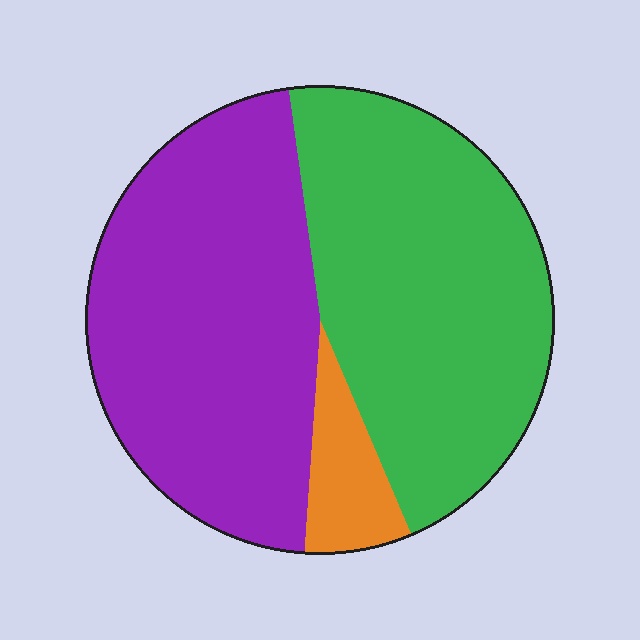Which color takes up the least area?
Orange, at roughly 5%.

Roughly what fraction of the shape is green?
Green covers around 45% of the shape.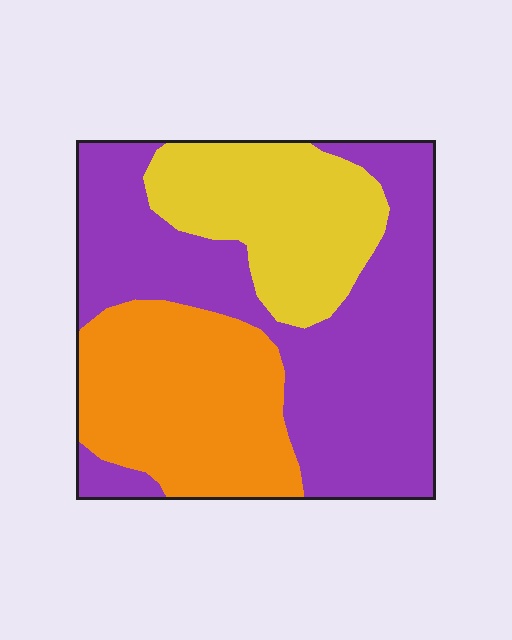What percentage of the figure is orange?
Orange covers 28% of the figure.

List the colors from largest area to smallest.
From largest to smallest: purple, orange, yellow.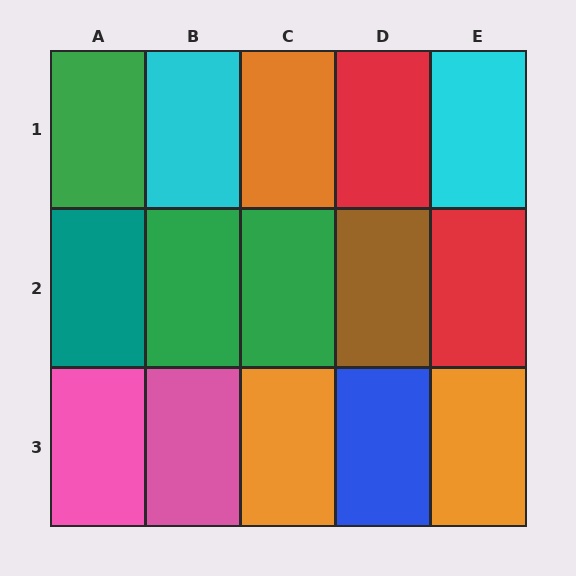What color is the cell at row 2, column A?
Teal.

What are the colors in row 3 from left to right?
Pink, pink, orange, blue, orange.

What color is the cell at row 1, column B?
Cyan.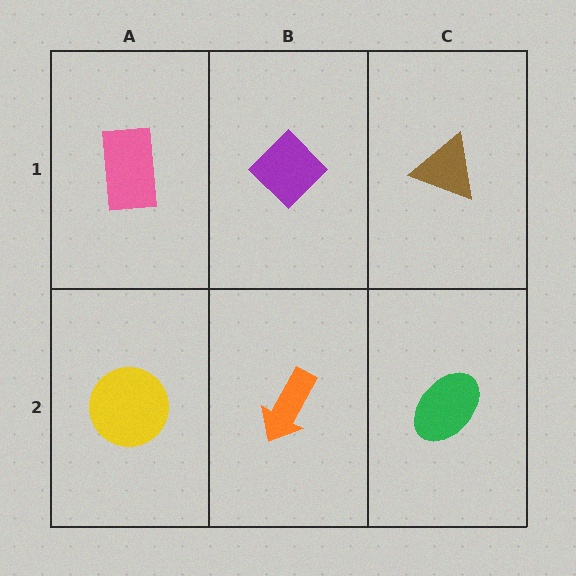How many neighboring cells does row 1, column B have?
3.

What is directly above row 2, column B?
A purple diamond.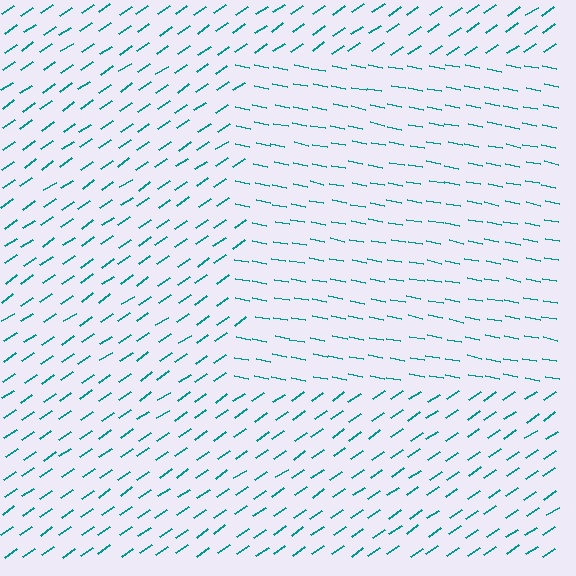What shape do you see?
I see a rectangle.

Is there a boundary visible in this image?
Yes, there is a texture boundary formed by a change in line orientation.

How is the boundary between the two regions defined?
The boundary is defined purely by a change in line orientation (approximately 45 degrees difference). All lines are the same color and thickness.